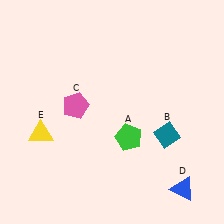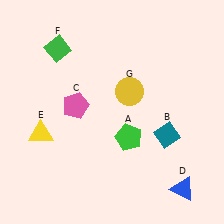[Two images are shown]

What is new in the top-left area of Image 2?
A green diamond (F) was added in the top-left area of Image 2.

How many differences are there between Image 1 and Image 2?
There are 2 differences between the two images.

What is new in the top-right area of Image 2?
A yellow circle (G) was added in the top-right area of Image 2.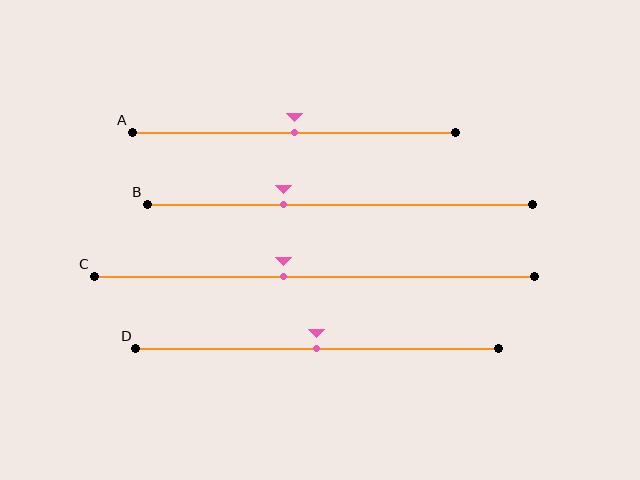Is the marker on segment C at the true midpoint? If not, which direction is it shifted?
No, the marker on segment C is shifted to the left by about 7% of the segment length.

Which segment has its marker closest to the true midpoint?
Segment A has its marker closest to the true midpoint.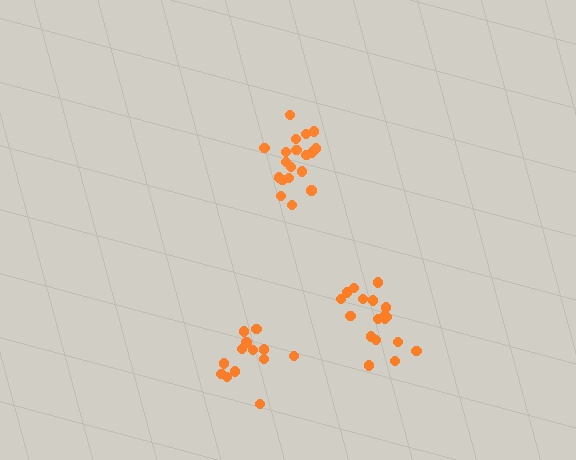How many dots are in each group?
Group 1: 19 dots, Group 2: 13 dots, Group 3: 18 dots (50 total).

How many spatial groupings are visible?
There are 3 spatial groupings.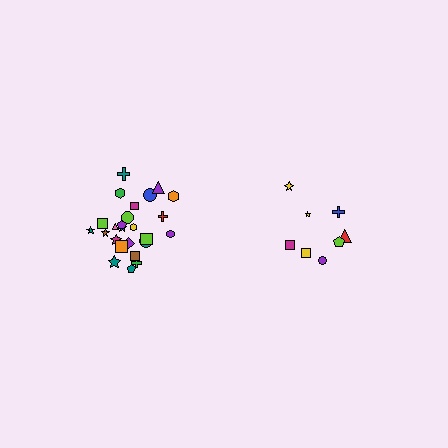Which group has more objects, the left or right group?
The left group.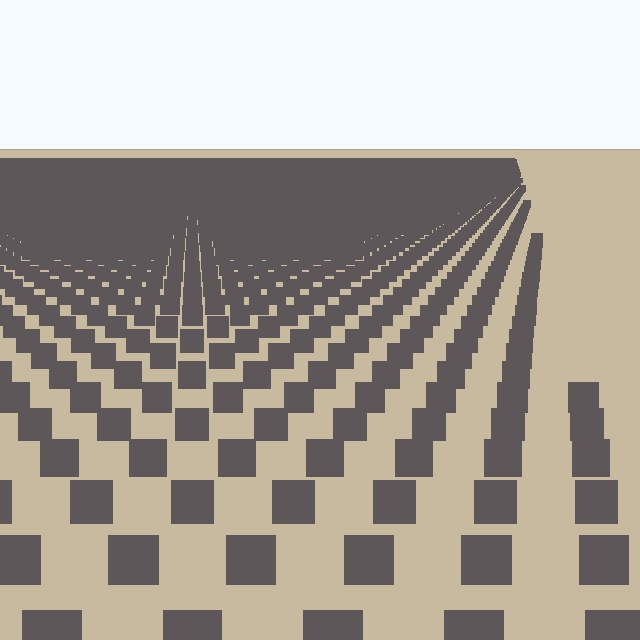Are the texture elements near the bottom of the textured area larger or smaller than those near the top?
Larger. Near the bottom, elements are closer to the viewer and appear at a bigger on-screen size.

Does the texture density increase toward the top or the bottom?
Density increases toward the top.